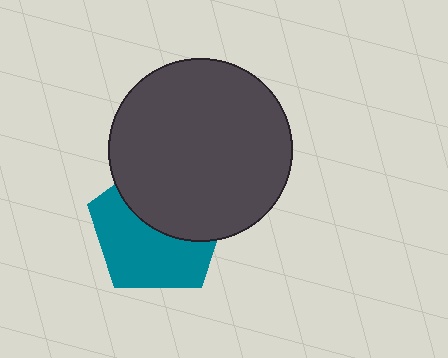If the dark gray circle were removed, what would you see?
You would see the complete teal pentagon.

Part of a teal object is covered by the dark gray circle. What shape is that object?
It is a pentagon.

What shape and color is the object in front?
The object in front is a dark gray circle.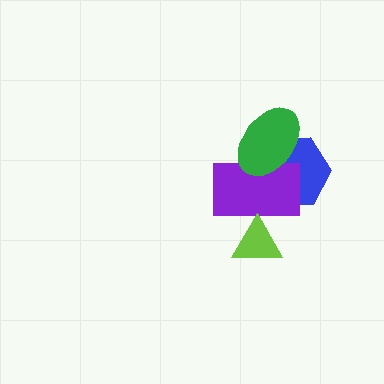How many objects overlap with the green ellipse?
2 objects overlap with the green ellipse.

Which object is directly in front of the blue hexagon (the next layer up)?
The purple rectangle is directly in front of the blue hexagon.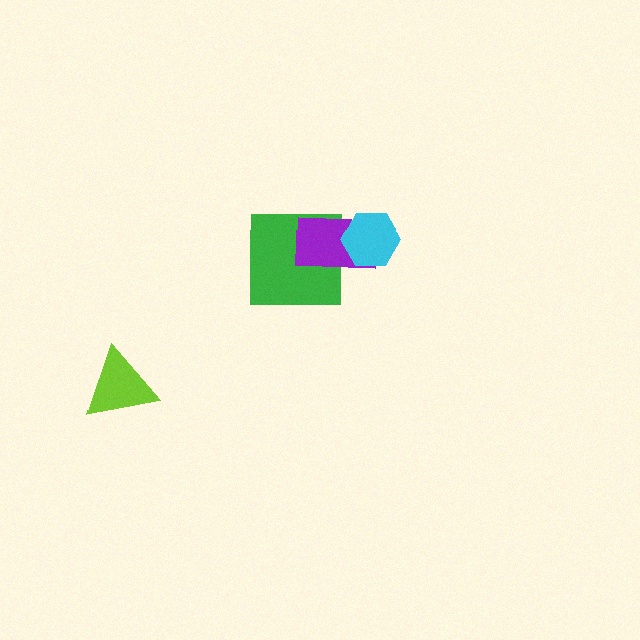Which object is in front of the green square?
The purple rectangle is in front of the green square.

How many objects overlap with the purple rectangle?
2 objects overlap with the purple rectangle.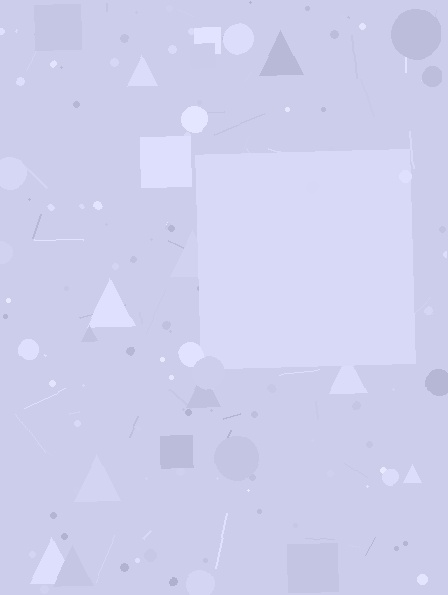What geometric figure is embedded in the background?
A square is embedded in the background.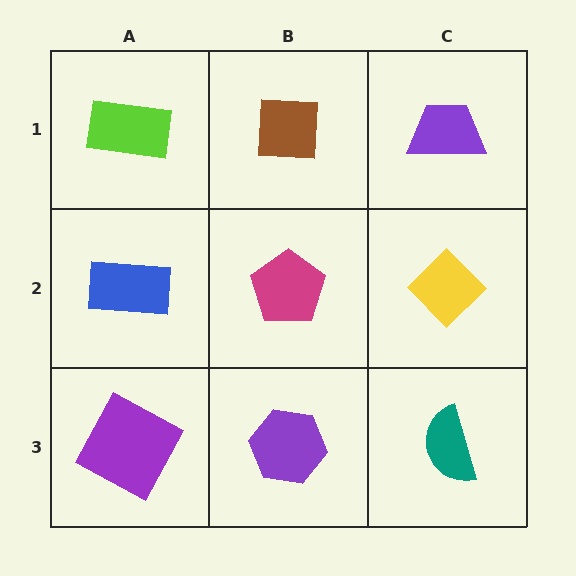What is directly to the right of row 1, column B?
A purple trapezoid.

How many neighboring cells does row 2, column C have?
3.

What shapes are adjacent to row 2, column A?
A lime rectangle (row 1, column A), a purple square (row 3, column A), a magenta pentagon (row 2, column B).